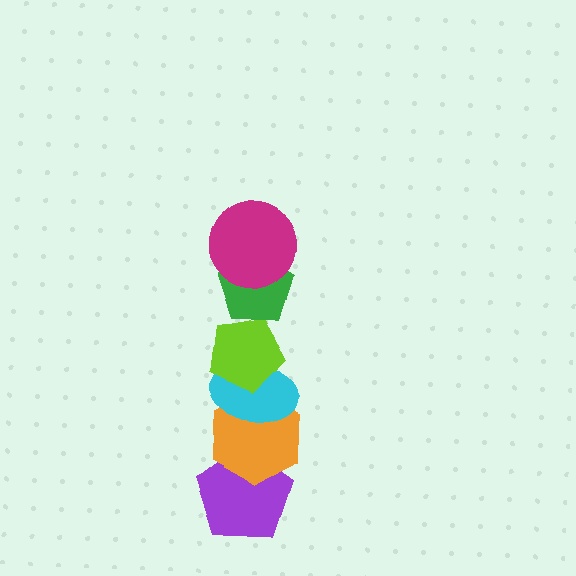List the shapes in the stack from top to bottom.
From top to bottom: the magenta circle, the green pentagon, the lime pentagon, the cyan ellipse, the orange hexagon, the purple pentagon.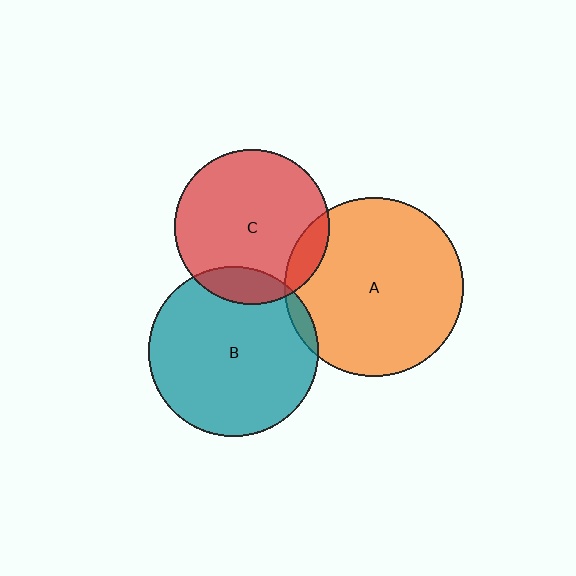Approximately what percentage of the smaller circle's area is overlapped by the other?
Approximately 15%.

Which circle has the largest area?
Circle A (orange).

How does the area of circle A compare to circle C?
Approximately 1.3 times.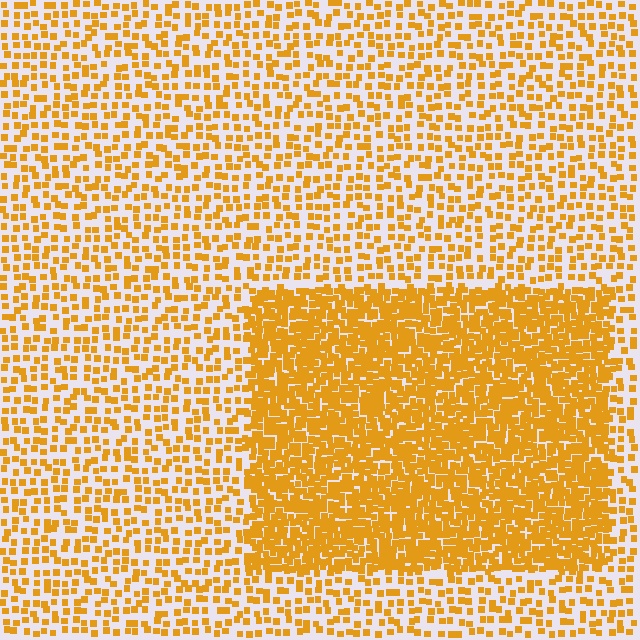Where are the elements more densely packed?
The elements are more densely packed inside the rectangle boundary.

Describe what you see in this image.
The image contains small orange elements arranged at two different densities. A rectangle-shaped region is visible where the elements are more densely packed than the surrounding area.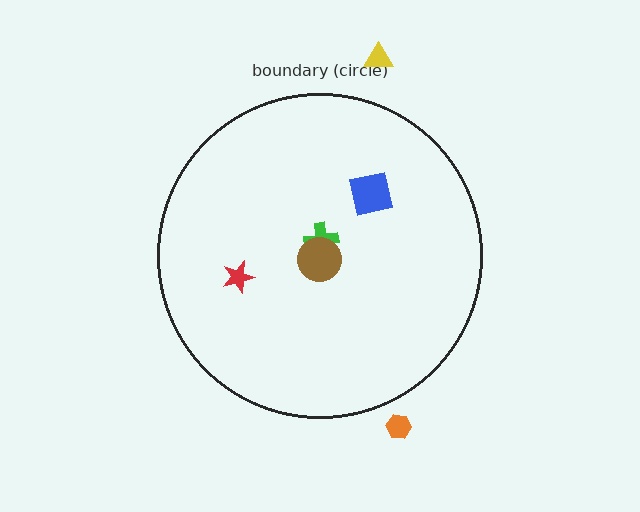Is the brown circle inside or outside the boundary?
Inside.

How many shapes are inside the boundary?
4 inside, 2 outside.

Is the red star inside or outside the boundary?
Inside.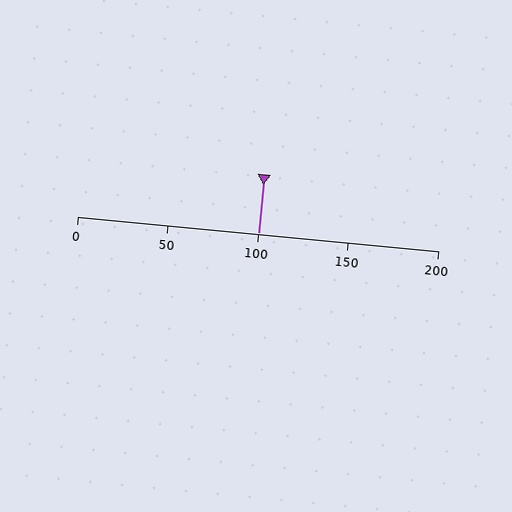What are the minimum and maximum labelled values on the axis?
The axis runs from 0 to 200.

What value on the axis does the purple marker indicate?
The marker indicates approximately 100.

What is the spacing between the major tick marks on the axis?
The major ticks are spaced 50 apart.